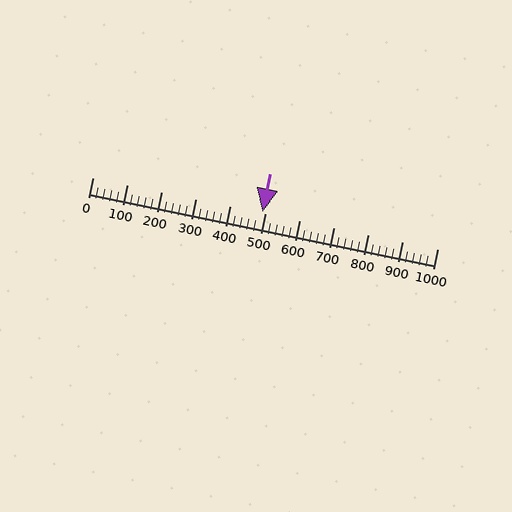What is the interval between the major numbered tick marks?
The major tick marks are spaced 100 units apart.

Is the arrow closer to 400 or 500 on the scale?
The arrow is closer to 500.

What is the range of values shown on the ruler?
The ruler shows values from 0 to 1000.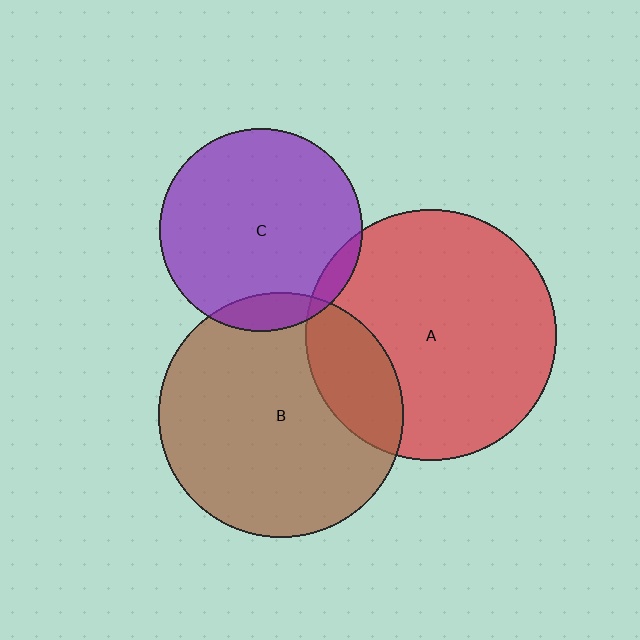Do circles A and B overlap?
Yes.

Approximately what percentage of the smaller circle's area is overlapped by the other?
Approximately 20%.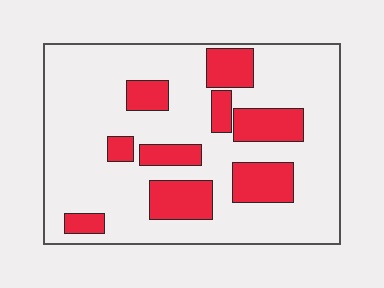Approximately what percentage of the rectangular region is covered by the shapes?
Approximately 25%.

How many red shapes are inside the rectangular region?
9.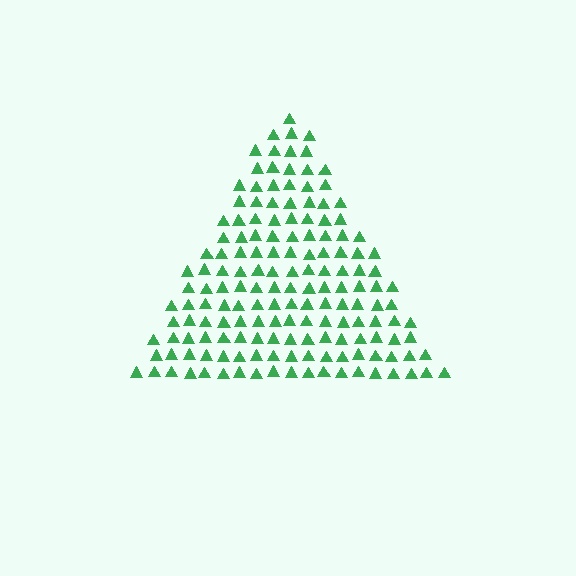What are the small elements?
The small elements are triangles.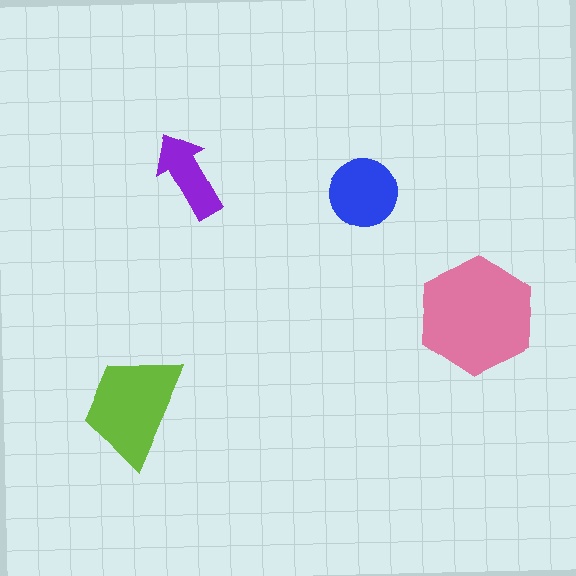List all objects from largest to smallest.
The pink hexagon, the lime trapezoid, the blue circle, the purple arrow.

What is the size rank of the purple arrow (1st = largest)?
4th.